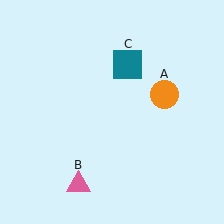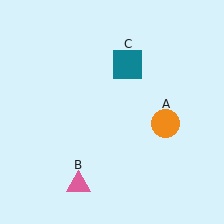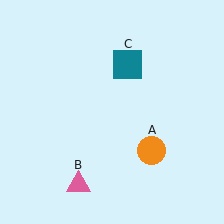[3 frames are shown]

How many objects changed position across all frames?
1 object changed position: orange circle (object A).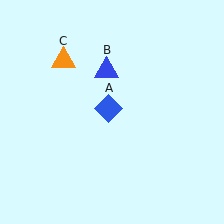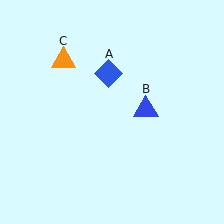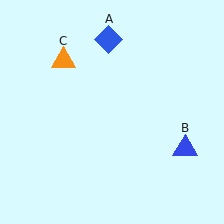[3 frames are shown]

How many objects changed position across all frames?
2 objects changed position: blue diamond (object A), blue triangle (object B).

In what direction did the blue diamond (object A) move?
The blue diamond (object A) moved up.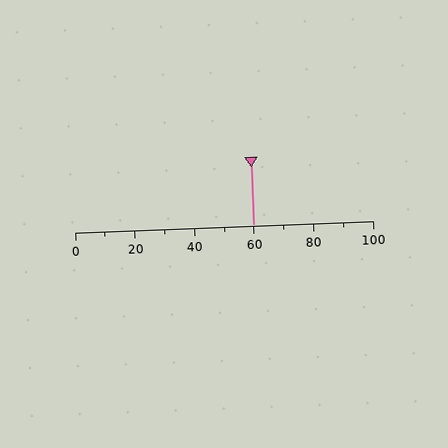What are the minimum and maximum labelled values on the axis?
The axis runs from 0 to 100.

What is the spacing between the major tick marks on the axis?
The major ticks are spaced 20 apart.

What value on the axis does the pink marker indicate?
The marker indicates approximately 60.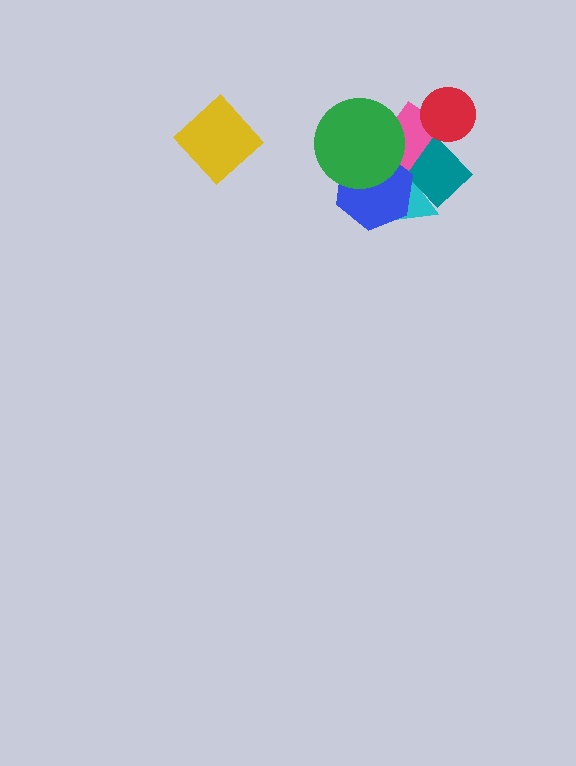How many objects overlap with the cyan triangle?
2 objects overlap with the cyan triangle.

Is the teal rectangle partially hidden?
Yes, it is partially covered by another shape.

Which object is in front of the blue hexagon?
The green circle is in front of the blue hexagon.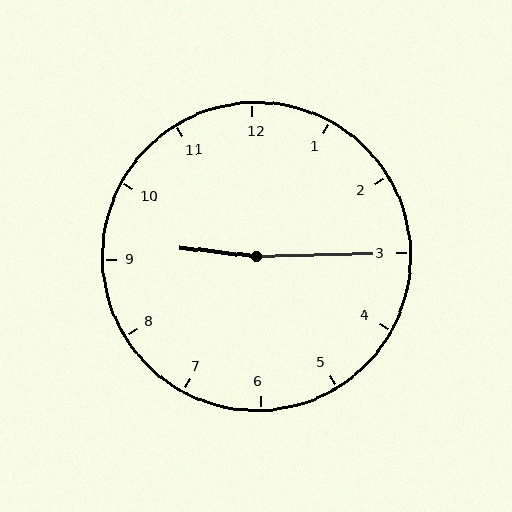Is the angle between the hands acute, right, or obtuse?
It is obtuse.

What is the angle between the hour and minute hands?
Approximately 172 degrees.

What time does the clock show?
9:15.